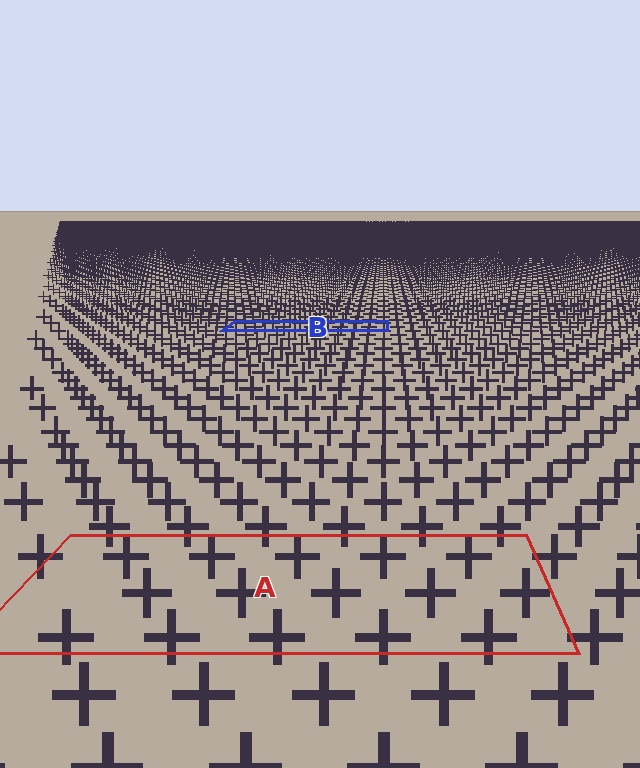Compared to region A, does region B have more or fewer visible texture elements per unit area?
Region B has more texture elements per unit area — they are packed more densely because it is farther away.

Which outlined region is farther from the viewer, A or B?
Region B is farther from the viewer — the texture elements inside it appear smaller and more densely packed.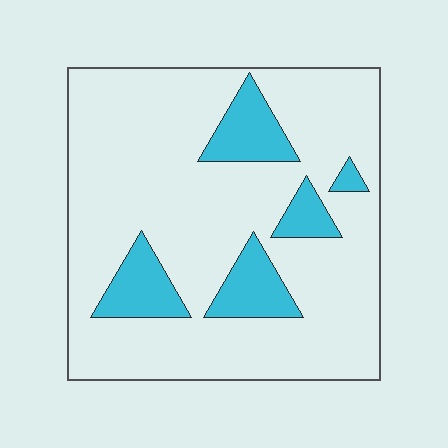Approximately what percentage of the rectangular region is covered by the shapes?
Approximately 15%.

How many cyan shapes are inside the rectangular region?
5.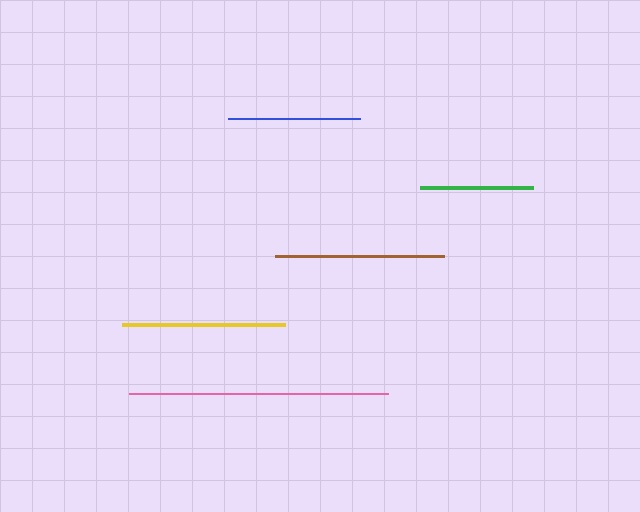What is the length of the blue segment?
The blue segment is approximately 132 pixels long.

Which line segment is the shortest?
The green line is the shortest at approximately 113 pixels.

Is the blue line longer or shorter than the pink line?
The pink line is longer than the blue line.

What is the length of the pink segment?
The pink segment is approximately 259 pixels long.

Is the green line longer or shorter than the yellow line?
The yellow line is longer than the green line.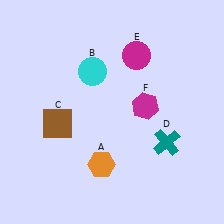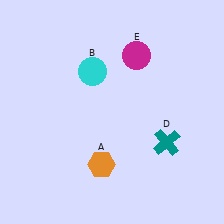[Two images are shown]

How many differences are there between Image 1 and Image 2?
There are 2 differences between the two images.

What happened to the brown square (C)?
The brown square (C) was removed in Image 2. It was in the bottom-left area of Image 1.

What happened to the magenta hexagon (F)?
The magenta hexagon (F) was removed in Image 2. It was in the top-right area of Image 1.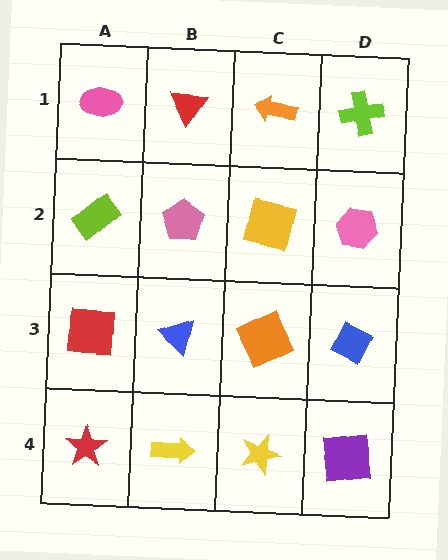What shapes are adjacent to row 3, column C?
A yellow square (row 2, column C), a yellow star (row 4, column C), a blue triangle (row 3, column B), a blue diamond (row 3, column D).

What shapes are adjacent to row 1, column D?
A pink hexagon (row 2, column D), an orange arrow (row 1, column C).